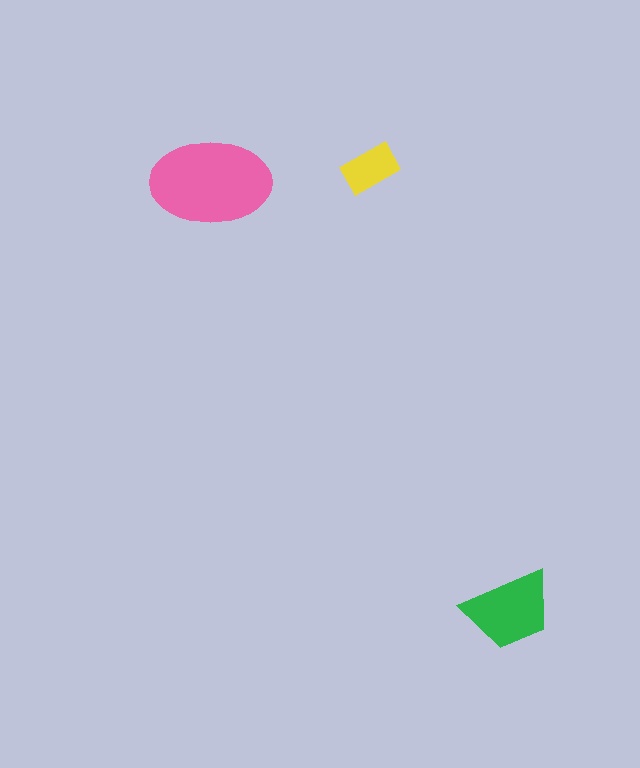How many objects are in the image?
There are 3 objects in the image.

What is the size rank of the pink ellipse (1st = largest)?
1st.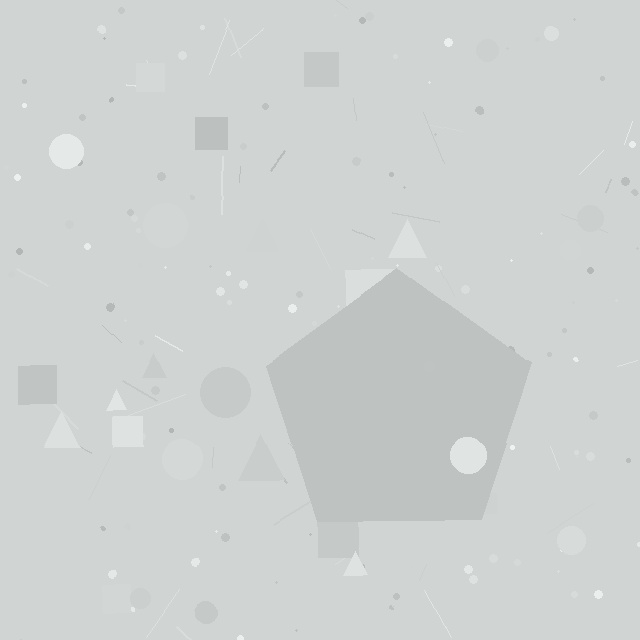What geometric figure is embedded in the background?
A pentagon is embedded in the background.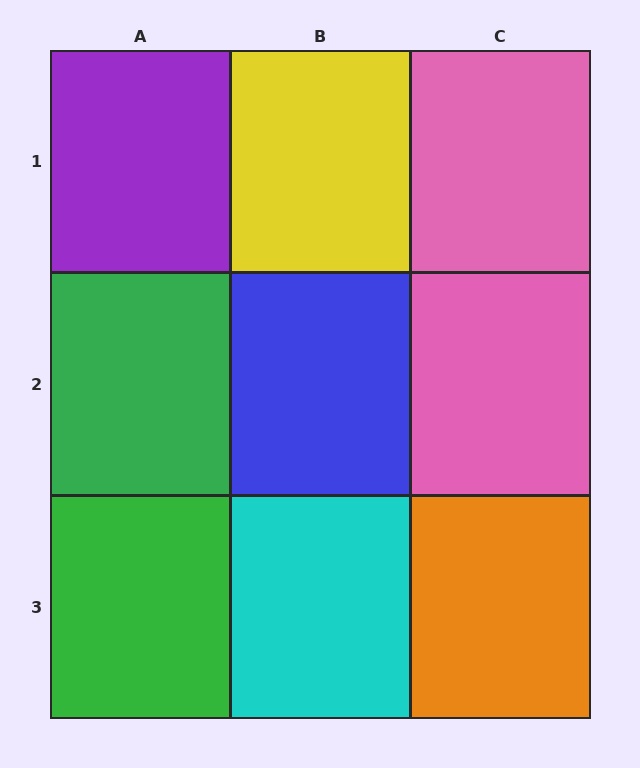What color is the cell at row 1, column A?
Purple.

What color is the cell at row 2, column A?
Green.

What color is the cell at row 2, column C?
Pink.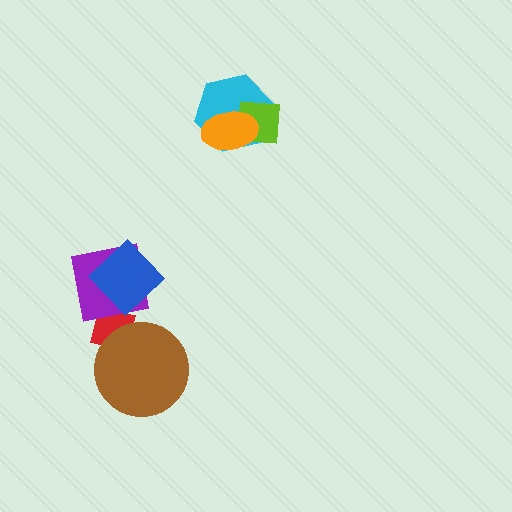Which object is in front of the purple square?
The blue diamond is in front of the purple square.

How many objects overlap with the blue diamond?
1 object overlaps with the blue diamond.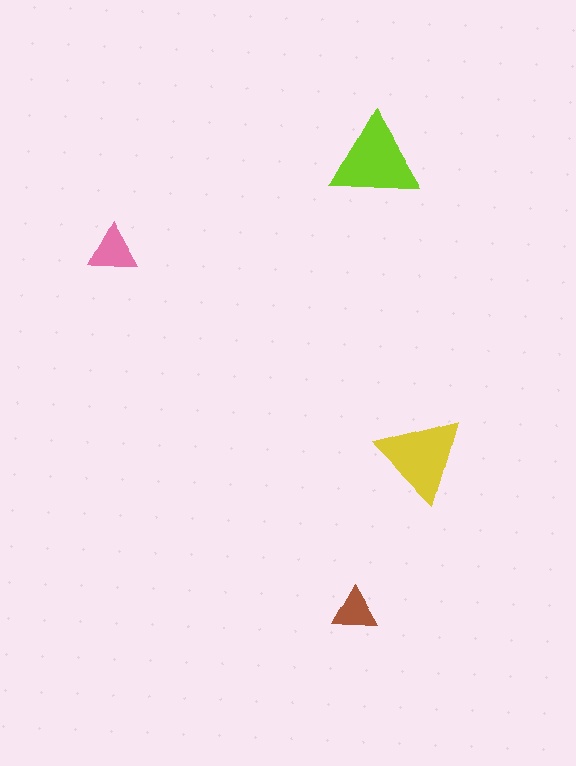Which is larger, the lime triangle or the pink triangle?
The lime one.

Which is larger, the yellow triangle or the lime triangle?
The lime one.